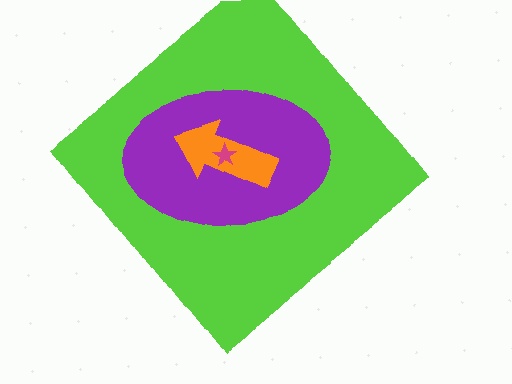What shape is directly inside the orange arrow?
The magenta star.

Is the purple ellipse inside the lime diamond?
Yes.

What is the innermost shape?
The magenta star.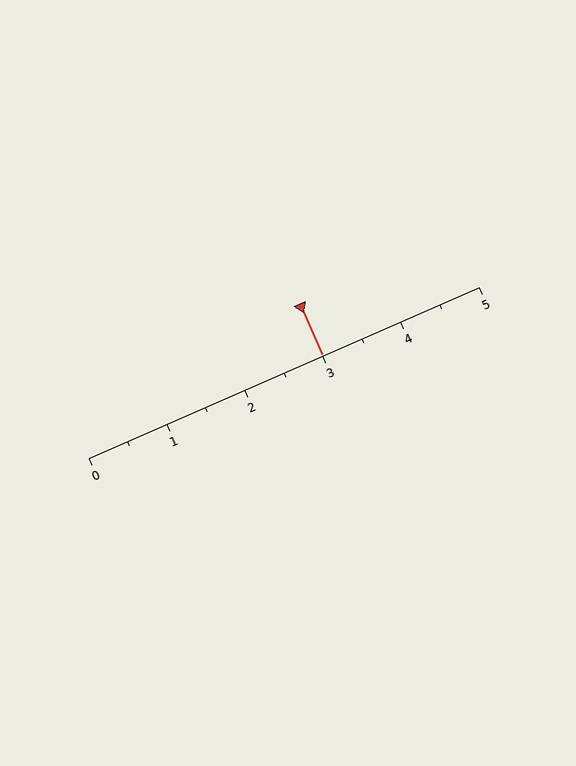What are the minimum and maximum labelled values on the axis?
The axis runs from 0 to 5.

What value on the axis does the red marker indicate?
The marker indicates approximately 3.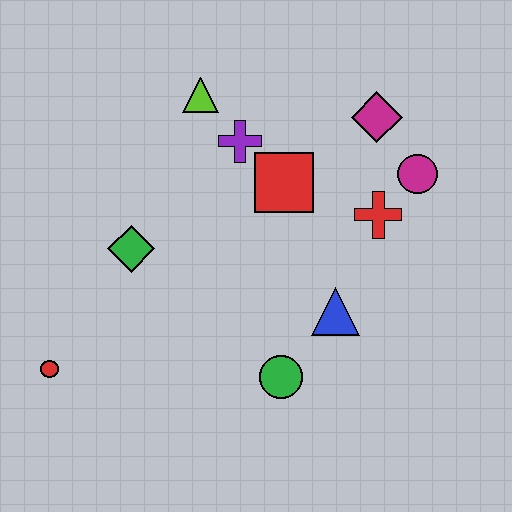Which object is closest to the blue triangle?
The green circle is closest to the blue triangle.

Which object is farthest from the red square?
The red circle is farthest from the red square.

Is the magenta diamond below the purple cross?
No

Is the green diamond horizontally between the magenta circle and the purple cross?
No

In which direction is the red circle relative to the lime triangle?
The red circle is below the lime triangle.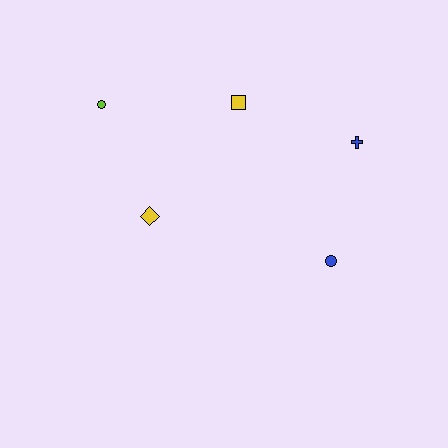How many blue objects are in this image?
There are 2 blue objects.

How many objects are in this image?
There are 5 objects.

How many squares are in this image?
There is 1 square.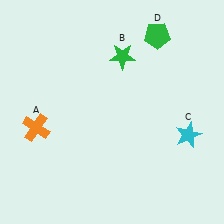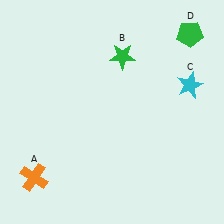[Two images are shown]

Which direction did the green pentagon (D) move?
The green pentagon (D) moved right.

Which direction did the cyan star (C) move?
The cyan star (C) moved up.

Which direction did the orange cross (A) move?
The orange cross (A) moved down.